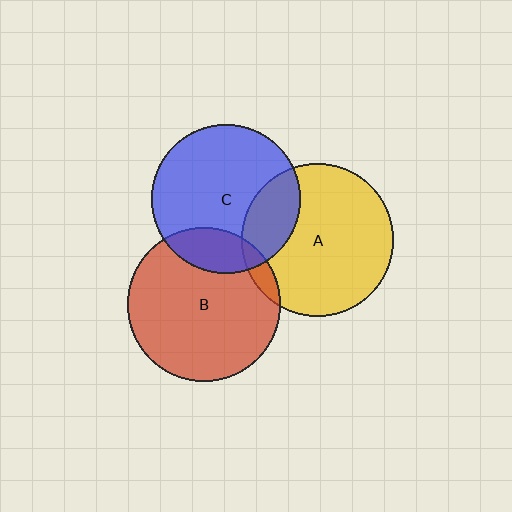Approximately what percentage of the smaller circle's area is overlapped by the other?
Approximately 20%.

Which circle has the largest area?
Circle B (red).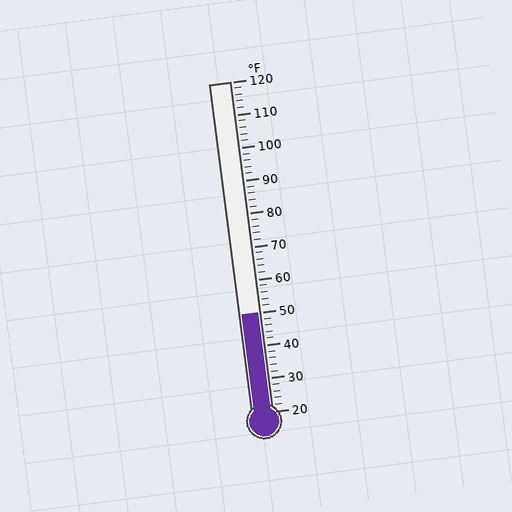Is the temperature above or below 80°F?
The temperature is below 80°F.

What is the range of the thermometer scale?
The thermometer scale ranges from 20°F to 120°F.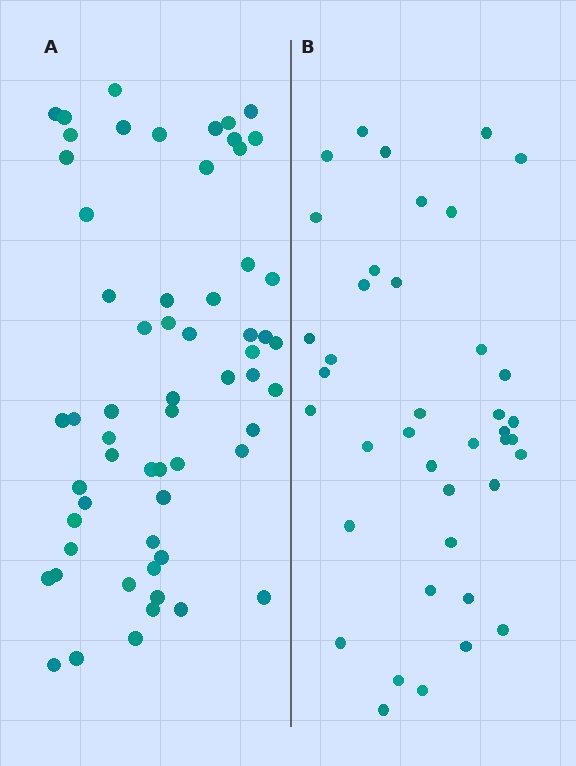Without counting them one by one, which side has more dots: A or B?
Region A (the left region) has more dots.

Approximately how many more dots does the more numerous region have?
Region A has approximately 20 more dots than region B.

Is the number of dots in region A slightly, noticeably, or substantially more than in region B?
Region A has substantially more. The ratio is roughly 1.5 to 1.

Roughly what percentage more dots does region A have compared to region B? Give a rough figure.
About 50% more.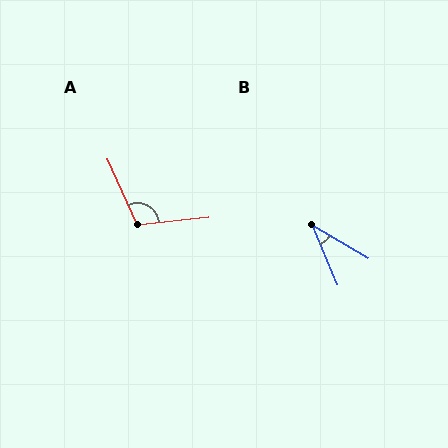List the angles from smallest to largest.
B (36°), A (108°).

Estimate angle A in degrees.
Approximately 108 degrees.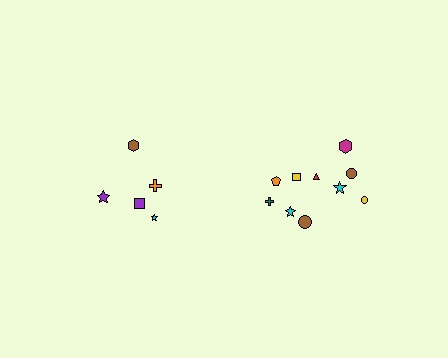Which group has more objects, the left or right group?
The right group.